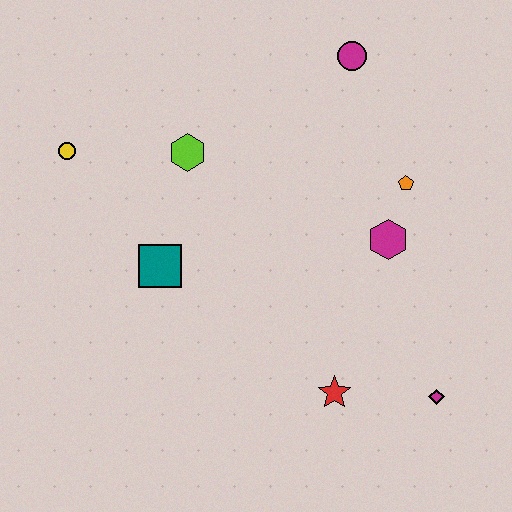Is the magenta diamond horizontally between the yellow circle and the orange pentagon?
No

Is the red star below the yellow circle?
Yes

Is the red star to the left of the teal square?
No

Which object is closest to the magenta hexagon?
The orange pentagon is closest to the magenta hexagon.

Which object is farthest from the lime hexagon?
The magenta diamond is farthest from the lime hexagon.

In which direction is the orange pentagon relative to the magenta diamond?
The orange pentagon is above the magenta diamond.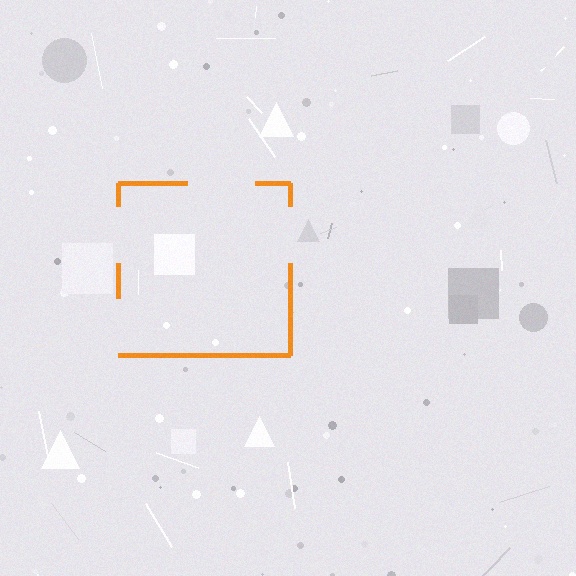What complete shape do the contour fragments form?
The contour fragments form a square.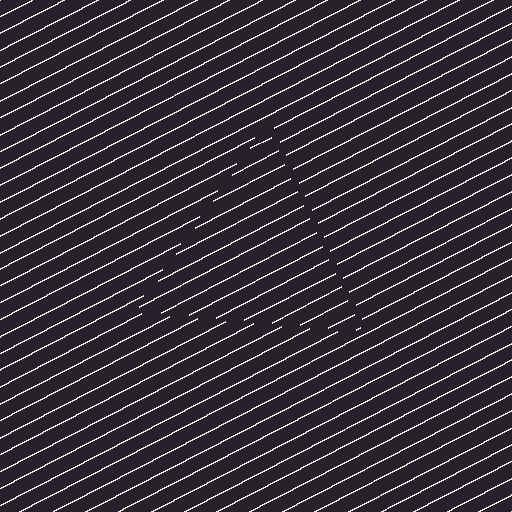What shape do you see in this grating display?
An illusory triangle. The interior of the shape contains the same grating, shifted by half a period — the contour is defined by the phase discontinuity where line-ends from the inner and outer gratings abut.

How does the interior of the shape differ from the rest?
The interior of the shape contains the same grating, shifted by half a period — the contour is defined by the phase discontinuity where line-ends from the inner and outer gratings abut.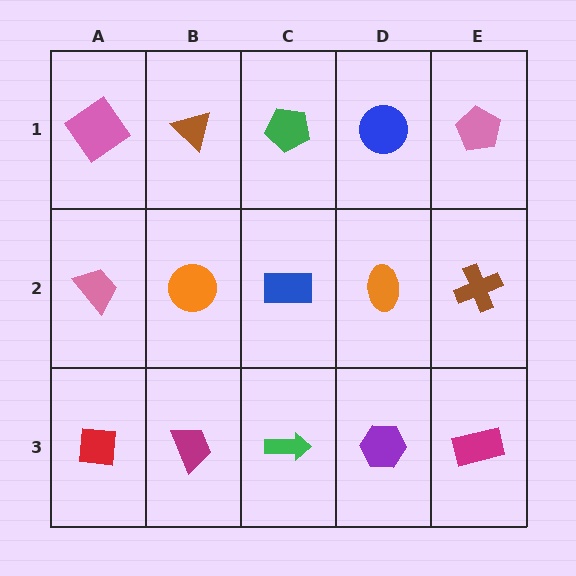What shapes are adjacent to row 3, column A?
A pink trapezoid (row 2, column A), a magenta trapezoid (row 3, column B).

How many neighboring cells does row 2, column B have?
4.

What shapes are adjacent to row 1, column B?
An orange circle (row 2, column B), a pink diamond (row 1, column A), a green pentagon (row 1, column C).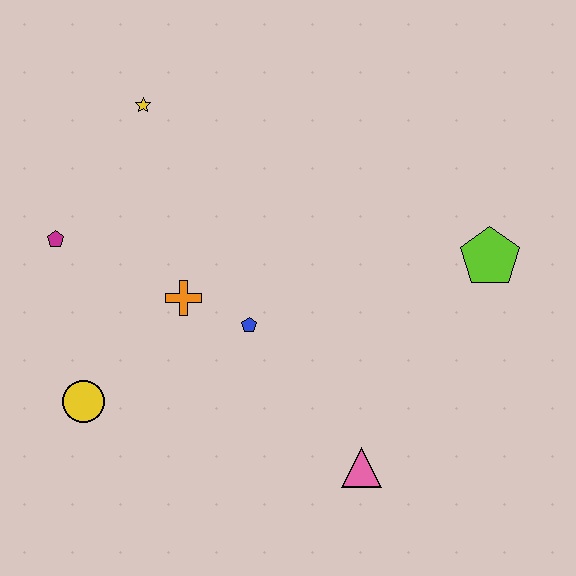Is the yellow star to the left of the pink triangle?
Yes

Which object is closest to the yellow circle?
The orange cross is closest to the yellow circle.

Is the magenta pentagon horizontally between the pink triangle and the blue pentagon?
No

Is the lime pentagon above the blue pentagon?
Yes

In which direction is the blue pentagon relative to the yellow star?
The blue pentagon is below the yellow star.